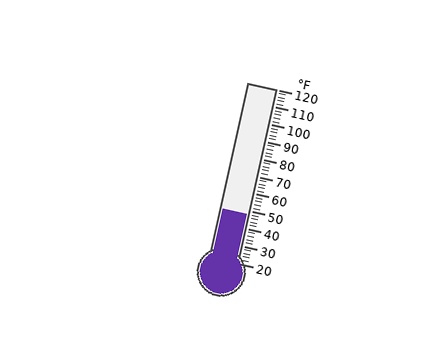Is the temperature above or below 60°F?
The temperature is below 60°F.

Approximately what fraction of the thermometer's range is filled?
The thermometer is filled to approximately 30% of its range.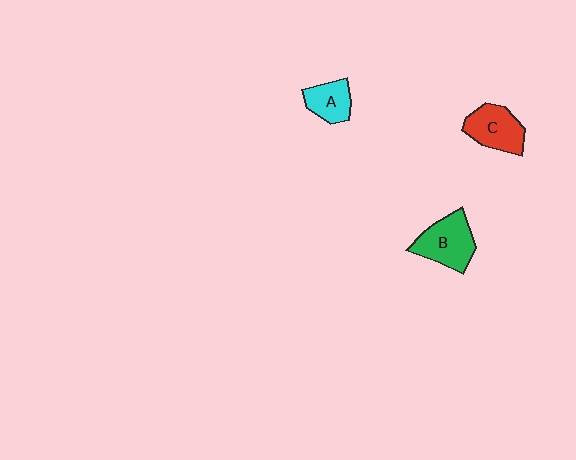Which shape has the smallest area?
Shape A (cyan).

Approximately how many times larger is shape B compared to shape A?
Approximately 1.6 times.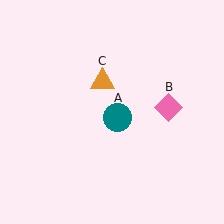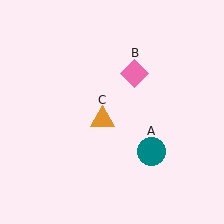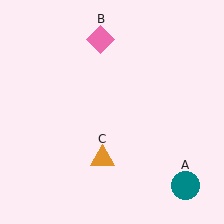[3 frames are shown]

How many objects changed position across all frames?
3 objects changed position: teal circle (object A), pink diamond (object B), orange triangle (object C).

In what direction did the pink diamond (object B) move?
The pink diamond (object B) moved up and to the left.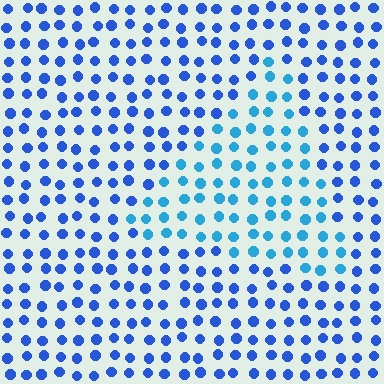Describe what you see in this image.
The image is filled with small blue elements in a uniform arrangement. A triangle-shaped region is visible where the elements are tinted to a slightly different hue, forming a subtle color boundary.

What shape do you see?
I see a triangle.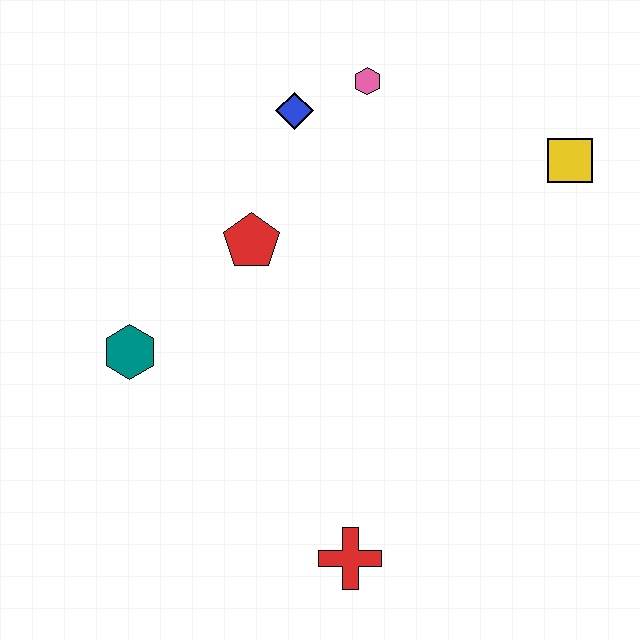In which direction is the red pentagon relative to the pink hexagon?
The red pentagon is below the pink hexagon.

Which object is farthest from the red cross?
The pink hexagon is farthest from the red cross.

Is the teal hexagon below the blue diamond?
Yes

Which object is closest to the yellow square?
The pink hexagon is closest to the yellow square.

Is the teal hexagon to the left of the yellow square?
Yes